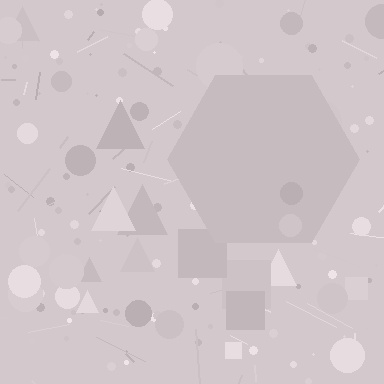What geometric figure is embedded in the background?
A hexagon is embedded in the background.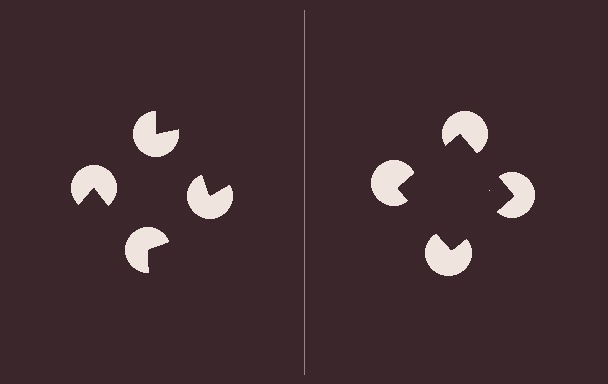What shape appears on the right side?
An illusory square.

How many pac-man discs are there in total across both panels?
8 — 4 on each side.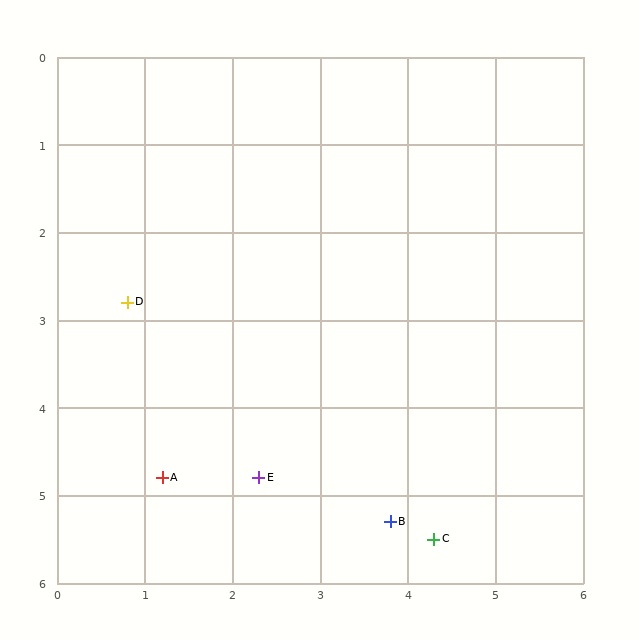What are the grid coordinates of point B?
Point B is at approximately (3.8, 5.3).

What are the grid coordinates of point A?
Point A is at approximately (1.2, 4.8).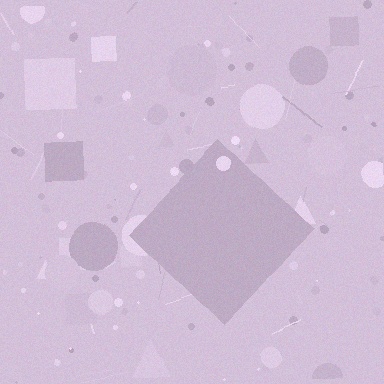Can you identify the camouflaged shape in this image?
The camouflaged shape is a diamond.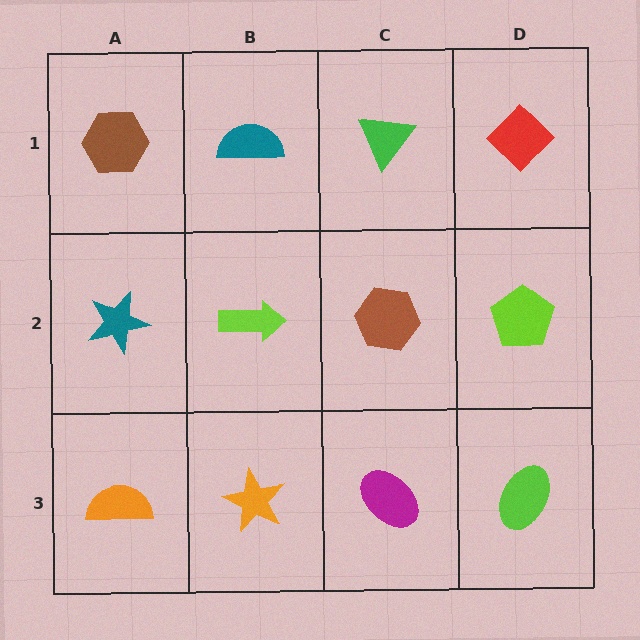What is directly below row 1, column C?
A brown hexagon.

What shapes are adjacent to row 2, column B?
A teal semicircle (row 1, column B), an orange star (row 3, column B), a teal star (row 2, column A), a brown hexagon (row 2, column C).